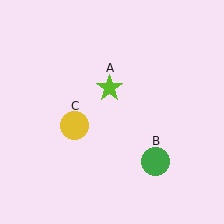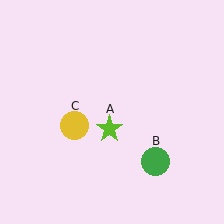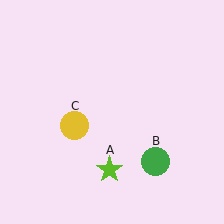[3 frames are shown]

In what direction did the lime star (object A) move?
The lime star (object A) moved down.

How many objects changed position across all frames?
1 object changed position: lime star (object A).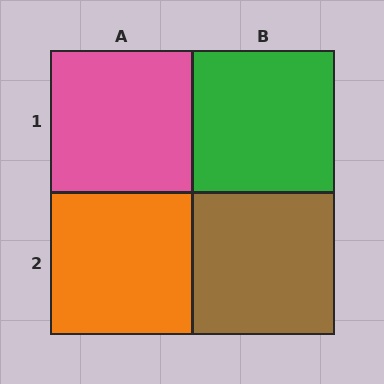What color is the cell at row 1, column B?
Green.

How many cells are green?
1 cell is green.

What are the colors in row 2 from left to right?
Orange, brown.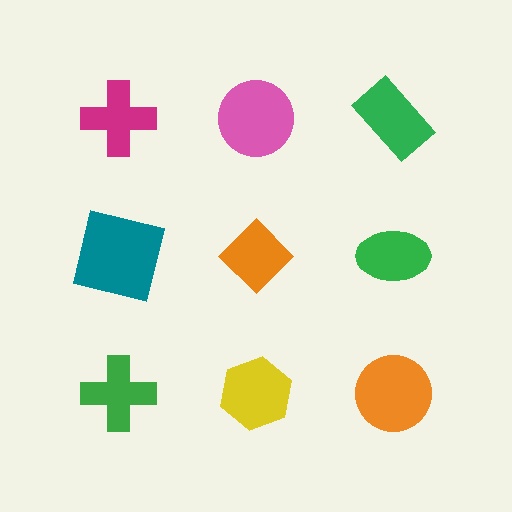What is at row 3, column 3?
An orange circle.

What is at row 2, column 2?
An orange diamond.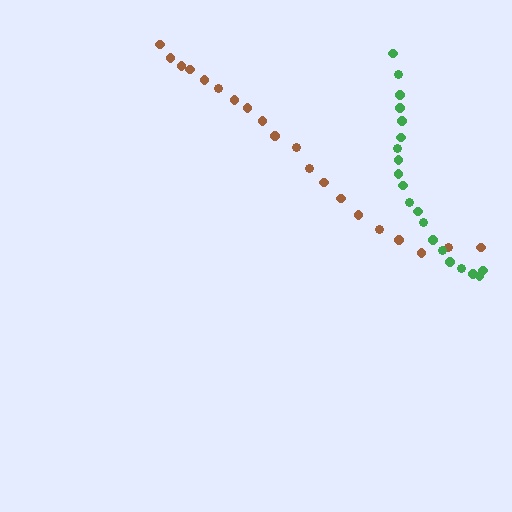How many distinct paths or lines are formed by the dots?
There are 2 distinct paths.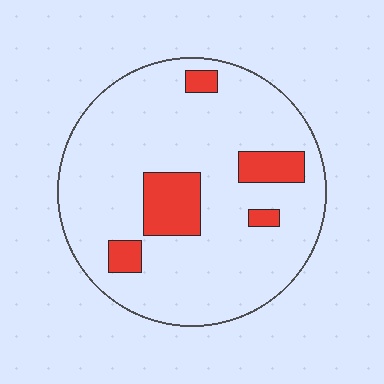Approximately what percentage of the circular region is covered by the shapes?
Approximately 15%.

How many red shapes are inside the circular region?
5.